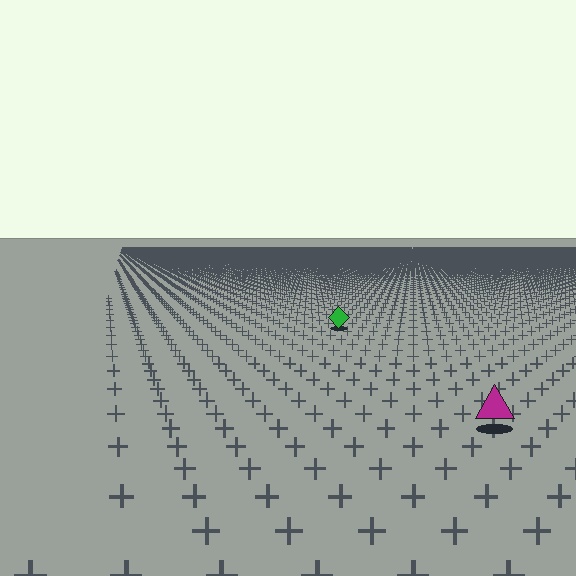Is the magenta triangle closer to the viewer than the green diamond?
Yes. The magenta triangle is closer — you can tell from the texture gradient: the ground texture is coarser near it.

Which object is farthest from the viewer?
The green diamond is farthest from the viewer. It appears smaller and the ground texture around it is denser.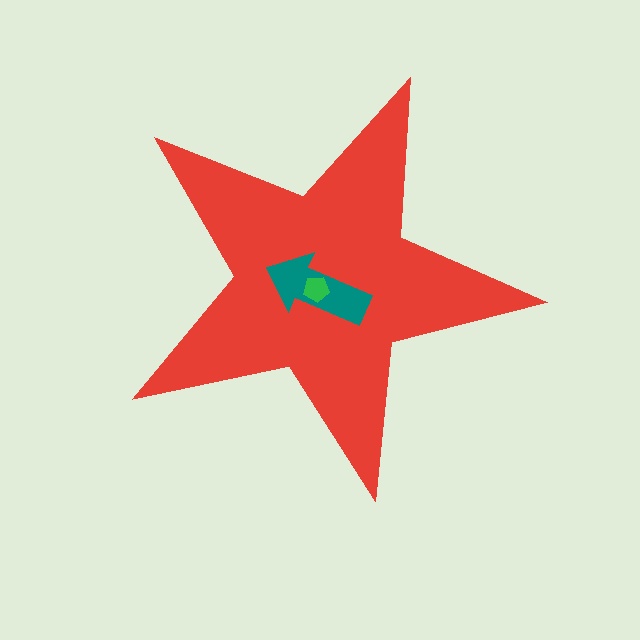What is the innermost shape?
The green pentagon.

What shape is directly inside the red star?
The teal arrow.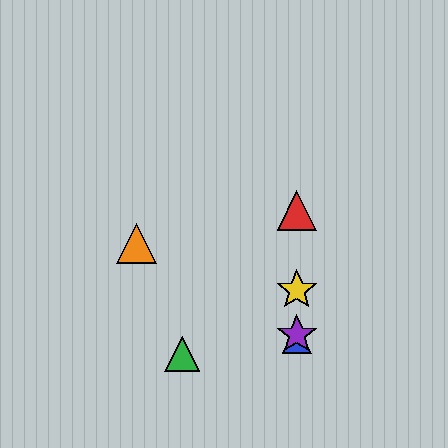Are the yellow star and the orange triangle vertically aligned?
No, the yellow star is at x≈297 and the orange triangle is at x≈137.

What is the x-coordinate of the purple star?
The purple star is at x≈297.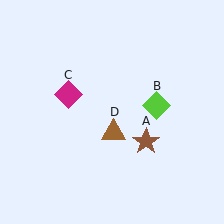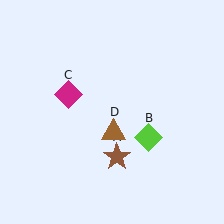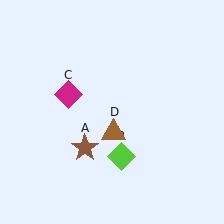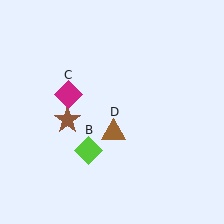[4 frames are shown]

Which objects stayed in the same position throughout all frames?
Magenta diamond (object C) and brown triangle (object D) remained stationary.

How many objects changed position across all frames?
2 objects changed position: brown star (object A), lime diamond (object B).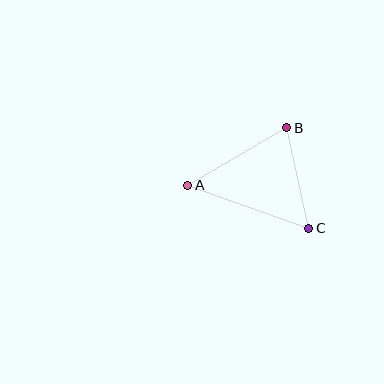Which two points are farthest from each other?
Points A and C are farthest from each other.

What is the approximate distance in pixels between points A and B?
The distance between A and B is approximately 114 pixels.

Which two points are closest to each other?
Points B and C are closest to each other.